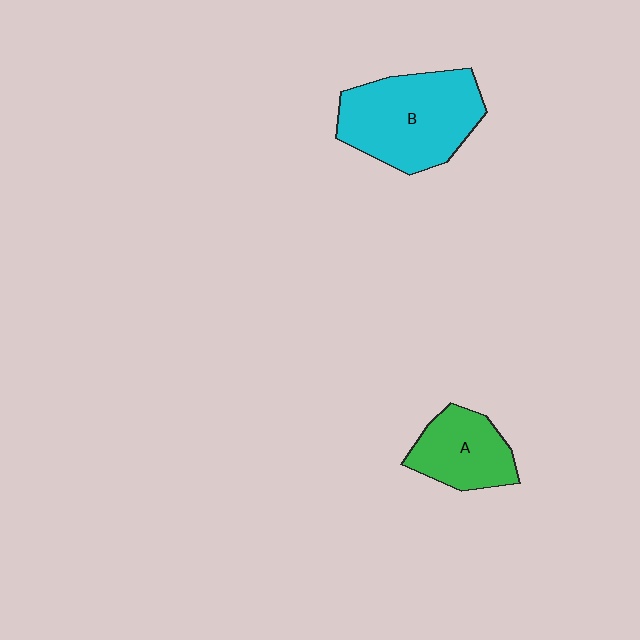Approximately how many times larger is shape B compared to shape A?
Approximately 1.7 times.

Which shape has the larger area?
Shape B (cyan).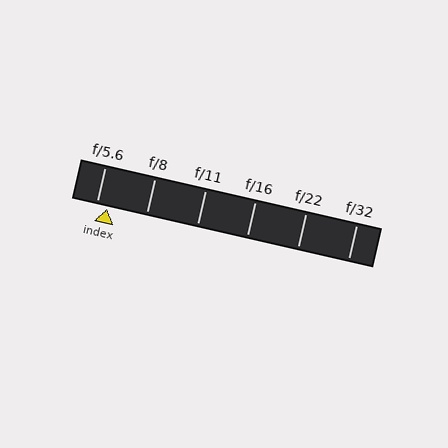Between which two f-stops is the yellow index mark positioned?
The index mark is between f/5.6 and f/8.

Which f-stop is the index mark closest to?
The index mark is closest to f/5.6.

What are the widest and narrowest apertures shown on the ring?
The widest aperture shown is f/5.6 and the narrowest is f/32.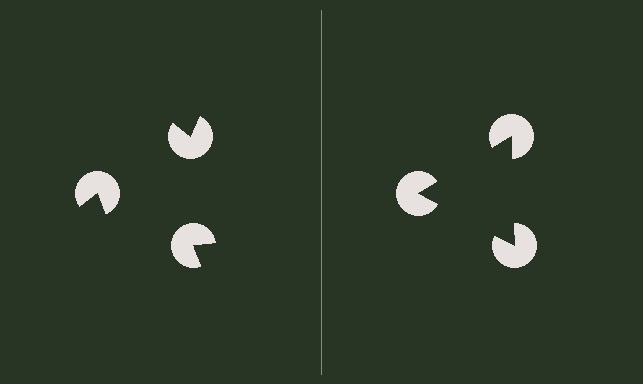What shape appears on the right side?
An illusory triangle.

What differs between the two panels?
The pac-man discs are positioned identically on both sides; only the wedge orientations differ. On the right they align to a triangle; on the left they are misaligned.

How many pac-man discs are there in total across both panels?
6 — 3 on each side.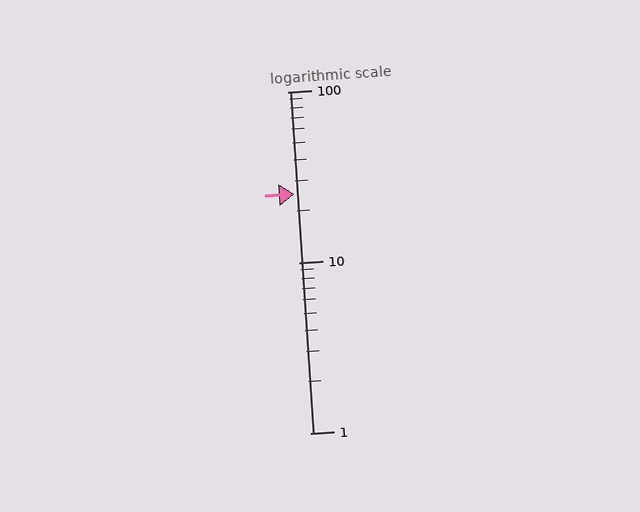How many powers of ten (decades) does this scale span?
The scale spans 2 decades, from 1 to 100.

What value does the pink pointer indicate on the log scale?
The pointer indicates approximately 25.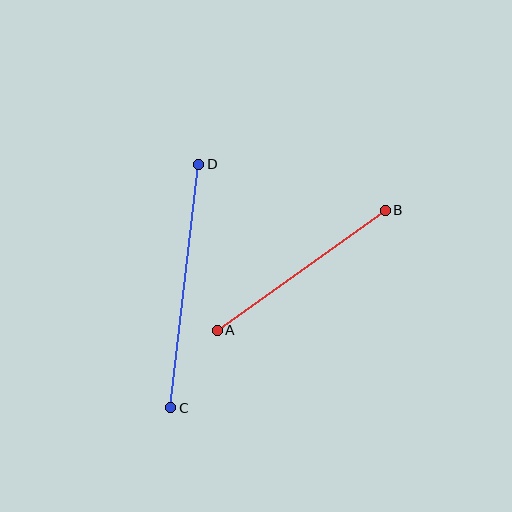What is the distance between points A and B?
The distance is approximately 207 pixels.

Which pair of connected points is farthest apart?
Points C and D are farthest apart.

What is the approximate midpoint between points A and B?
The midpoint is at approximately (301, 270) pixels.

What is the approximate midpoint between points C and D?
The midpoint is at approximately (185, 286) pixels.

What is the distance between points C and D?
The distance is approximately 245 pixels.